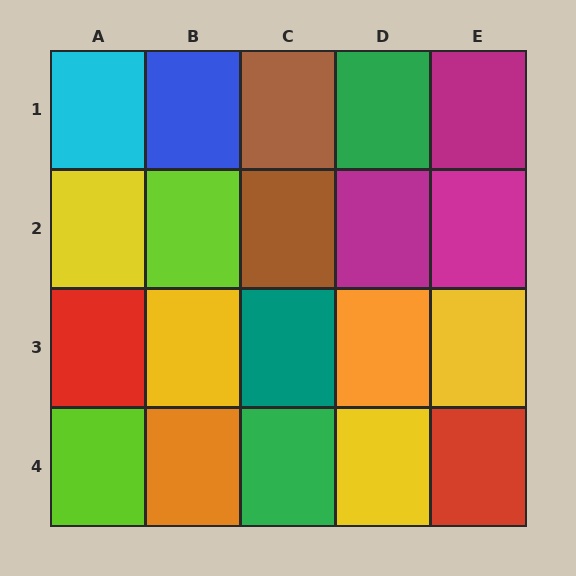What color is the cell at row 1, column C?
Brown.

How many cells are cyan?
1 cell is cyan.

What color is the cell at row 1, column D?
Green.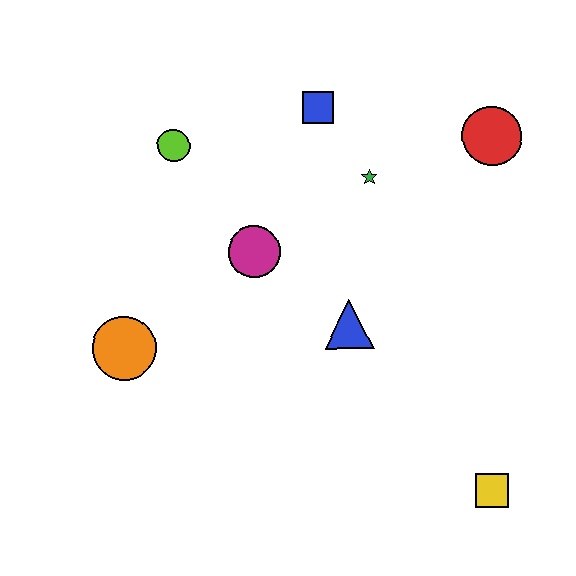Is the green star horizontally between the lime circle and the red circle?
Yes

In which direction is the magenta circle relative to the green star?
The magenta circle is to the left of the green star.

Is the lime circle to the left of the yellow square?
Yes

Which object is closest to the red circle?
The green star is closest to the red circle.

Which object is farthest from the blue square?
The yellow square is farthest from the blue square.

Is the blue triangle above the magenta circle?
No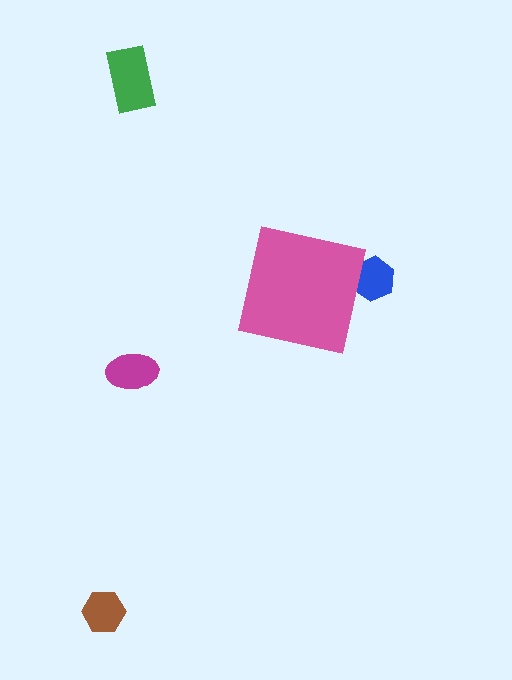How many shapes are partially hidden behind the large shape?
1 shape is partially hidden.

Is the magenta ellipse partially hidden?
No, the magenta ellipse is fully visible.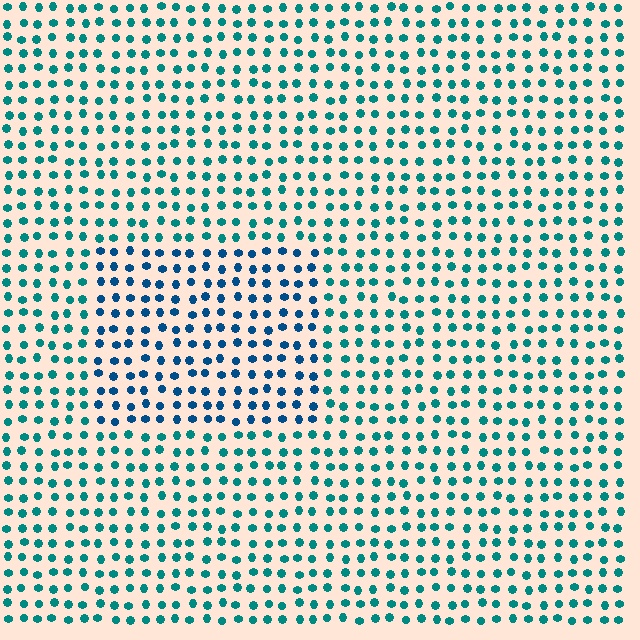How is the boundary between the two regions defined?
The boundary is defined purely by a slight shift in hue (about 30 degrees). Spacing, size, and orientation are identical on both sides.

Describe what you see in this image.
The image is filled with small teal elements in a uniform arrangement. A rectangle-shaped region is visible where the elements are tinted to a slightly different hue, forming a subtle color boundary.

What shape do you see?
I see a rectangle.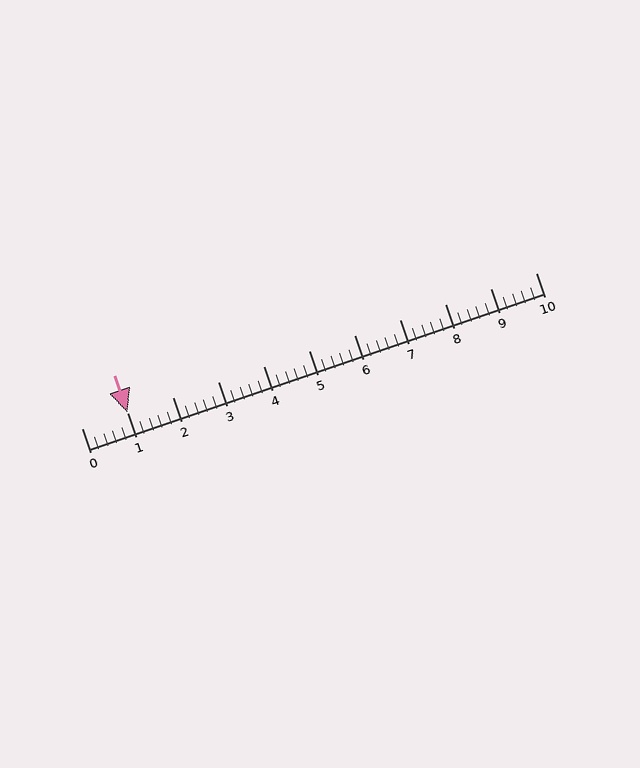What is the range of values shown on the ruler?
The ruler shows values from 0 to 10.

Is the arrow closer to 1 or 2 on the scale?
The arrow is closer to 1.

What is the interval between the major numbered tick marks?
The major tick marks are spaced 1 units apart.